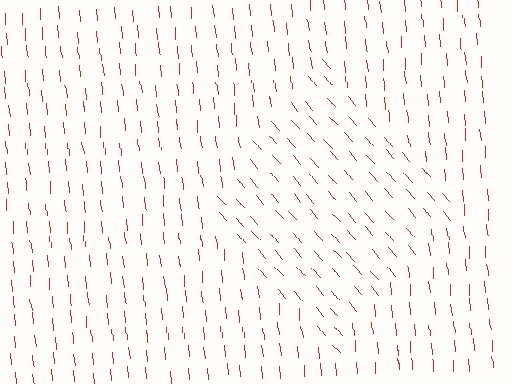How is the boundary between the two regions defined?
The boundary is defined purely by a change in line orientation (approximately 35 degrees difference). All lines are the same color and thickness.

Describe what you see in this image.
The image is filled with small red line segments. A diamond region in the image has lines oriented differently from the surrounding lines, creating a visible texture boundary.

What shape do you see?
I see a diamond.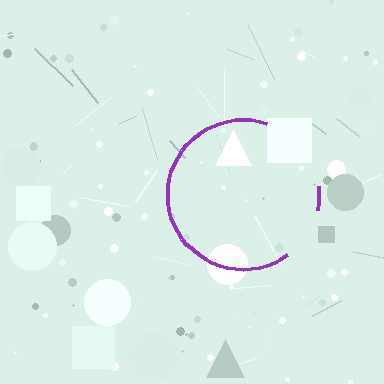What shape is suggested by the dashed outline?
The dashed outline suggests a circle.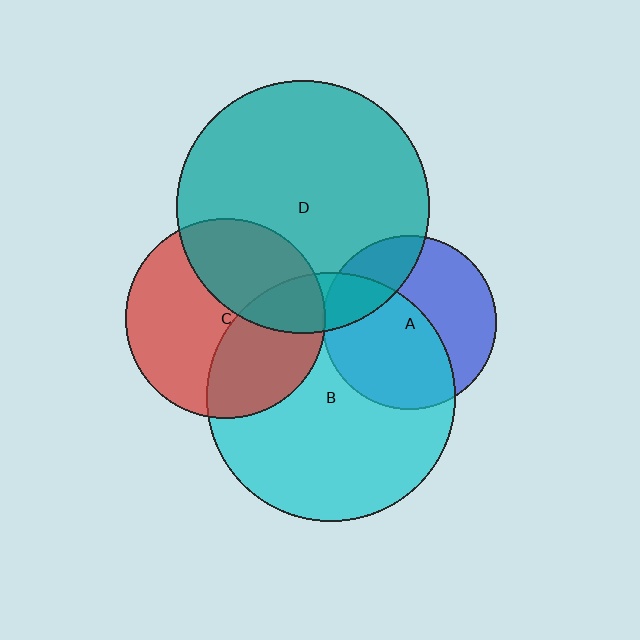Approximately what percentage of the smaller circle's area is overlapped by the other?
Approximately 20%.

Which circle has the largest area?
Circle D (teal).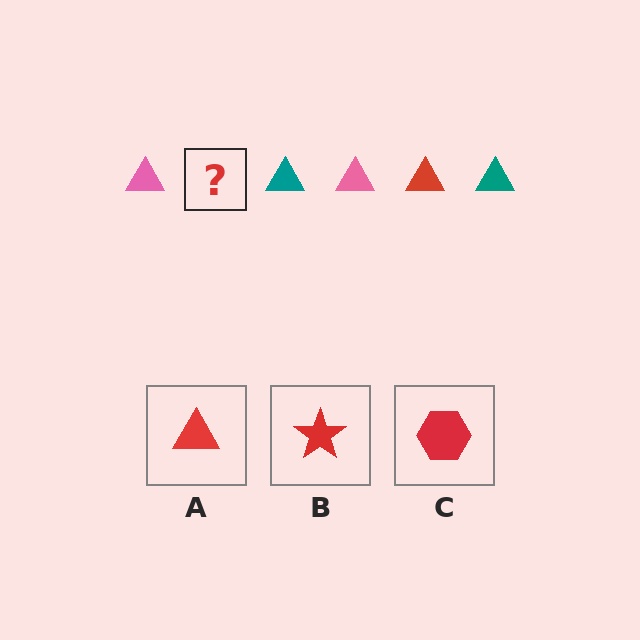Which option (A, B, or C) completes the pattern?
A.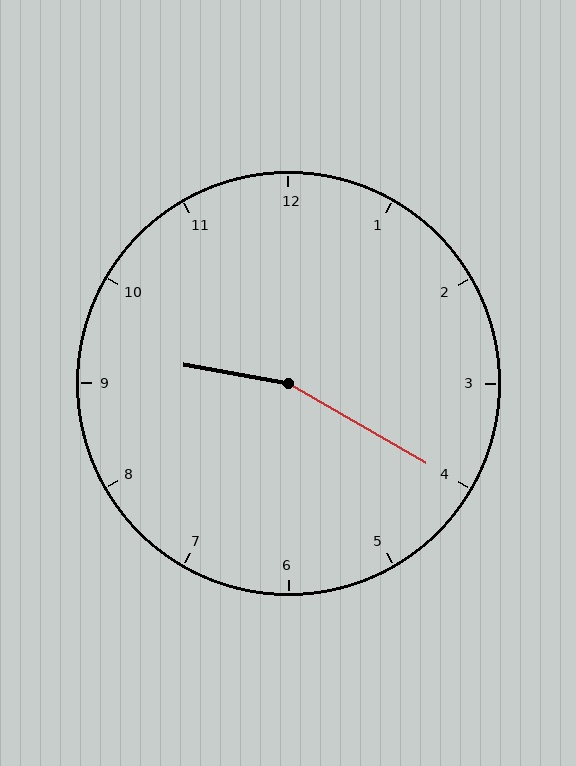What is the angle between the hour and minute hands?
Approximately 160 degrees.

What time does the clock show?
9:20.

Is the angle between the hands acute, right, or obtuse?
It is obtuse.